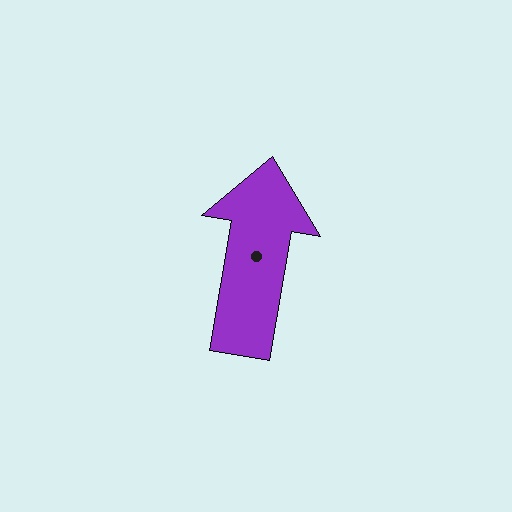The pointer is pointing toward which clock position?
Roughly 12 o'clock.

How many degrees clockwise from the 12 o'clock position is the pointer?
Approximately 10 degrees.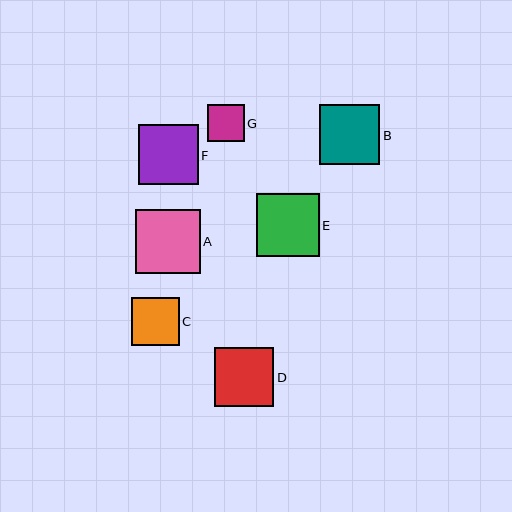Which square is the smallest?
Square G is the smallest with a size of approximately 37 pixels.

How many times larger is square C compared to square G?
Square C is approximately 1.3 times the size of square G.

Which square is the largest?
Square A is the largest with a size of approximately 65 pixels.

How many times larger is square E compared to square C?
Square E is approximately 1.3 times the size of square C.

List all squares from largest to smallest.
From largest to smallest: A, E, B, F, D, C, G.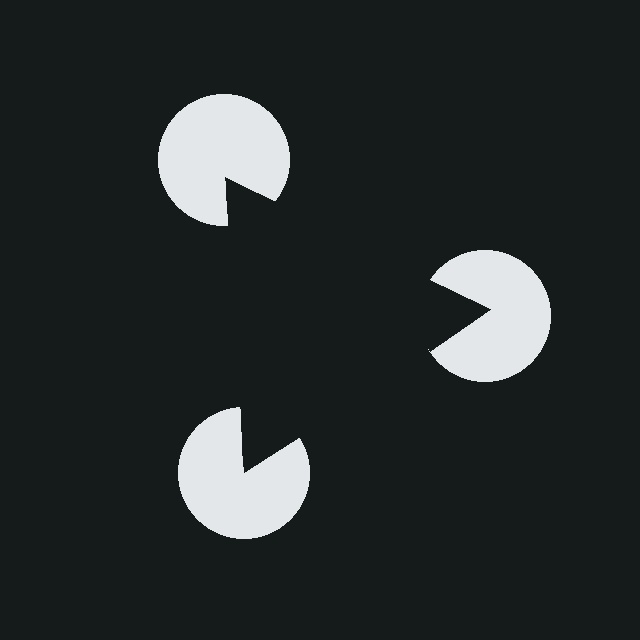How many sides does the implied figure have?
3 sides.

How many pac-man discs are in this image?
There are 3 — one at each vertex of the illusory triangle.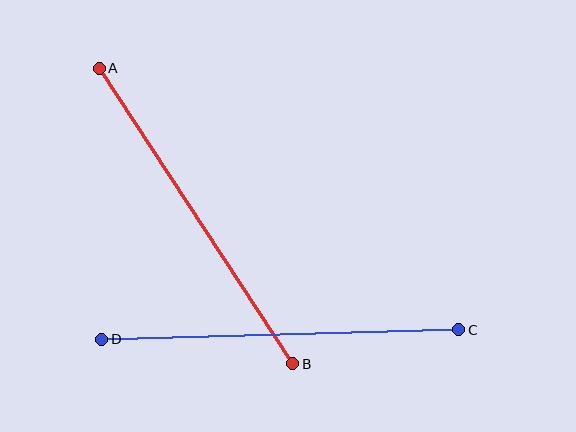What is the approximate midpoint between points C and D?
The midpoint is at approximately (280, 335) pixels.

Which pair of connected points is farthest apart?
Points C and D are farthest apart.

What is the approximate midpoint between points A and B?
The midpoint is at approximately (196, 216) pixels.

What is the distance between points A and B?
The distance is approximately 353 pixels.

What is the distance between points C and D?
The distance is approximately 357 pixels.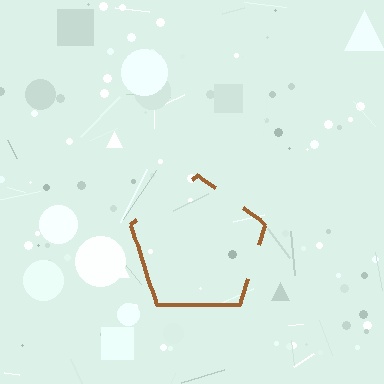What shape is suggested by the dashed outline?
The dashed outline suggests a pentagon.